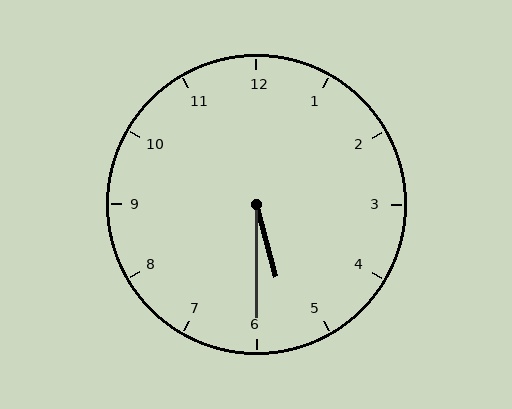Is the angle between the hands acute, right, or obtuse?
It is acute.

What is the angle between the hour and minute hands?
Approximately 15 degrees.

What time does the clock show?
5:30.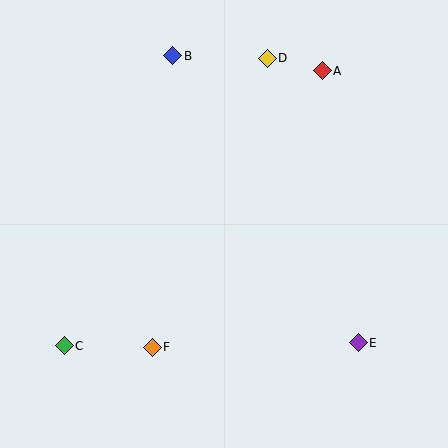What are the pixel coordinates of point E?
Point E is at (358, 343).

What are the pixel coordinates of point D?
Point D is at (267, 58).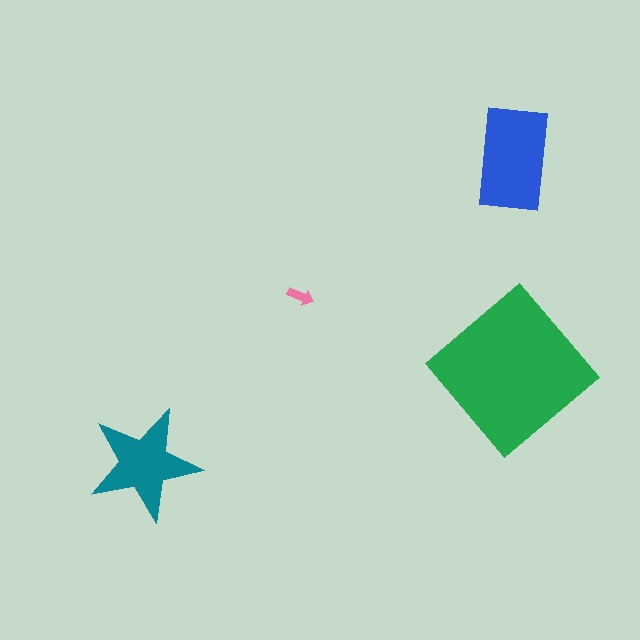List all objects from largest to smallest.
The green diamond, the blue rectangle, the teal star, the pink arrow.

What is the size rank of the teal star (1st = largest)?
3rd.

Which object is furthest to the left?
The teal star is leftmost.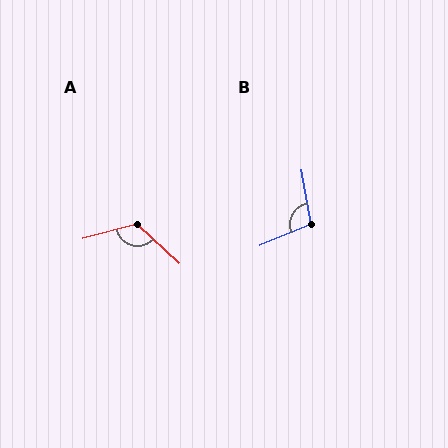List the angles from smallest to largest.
B (104°), A (122°).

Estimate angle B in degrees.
Approximately 104 degrees.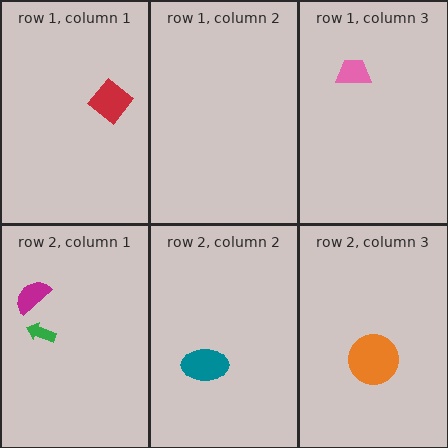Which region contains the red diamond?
The row 1, column 1 region.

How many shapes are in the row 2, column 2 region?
1.